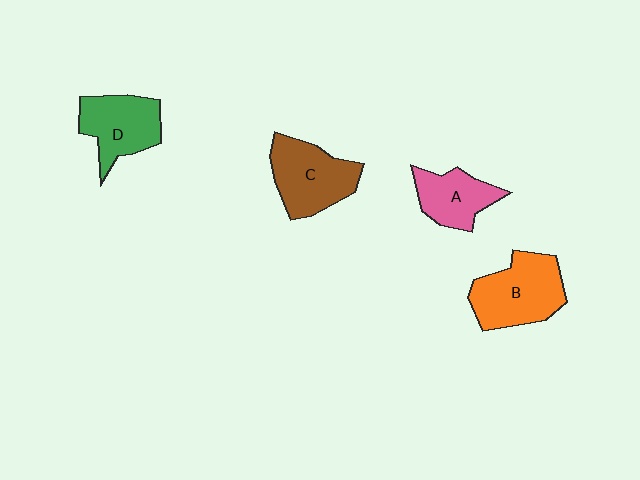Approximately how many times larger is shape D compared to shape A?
Approximately 1.2 times.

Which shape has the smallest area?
Shape A (pink).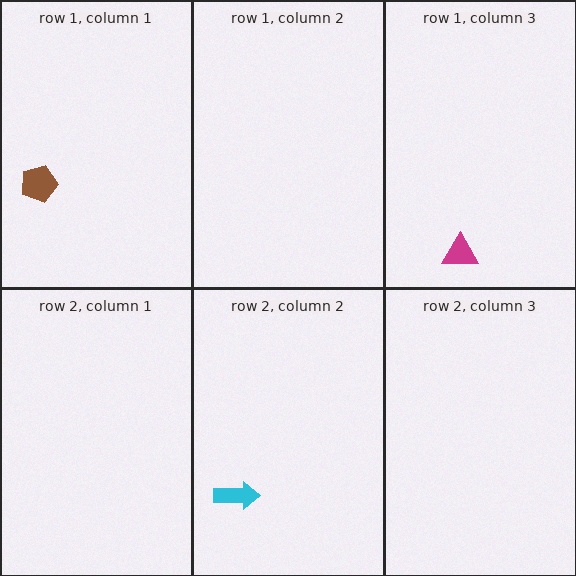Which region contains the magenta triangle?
The row 1, column 3 region.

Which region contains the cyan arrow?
The row 2, column 2 region.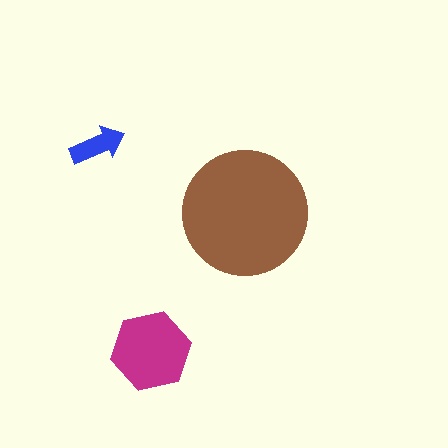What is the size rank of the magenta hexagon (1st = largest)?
2nd.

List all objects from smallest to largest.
The blue arrow, the magenta hexagon, the brown circle.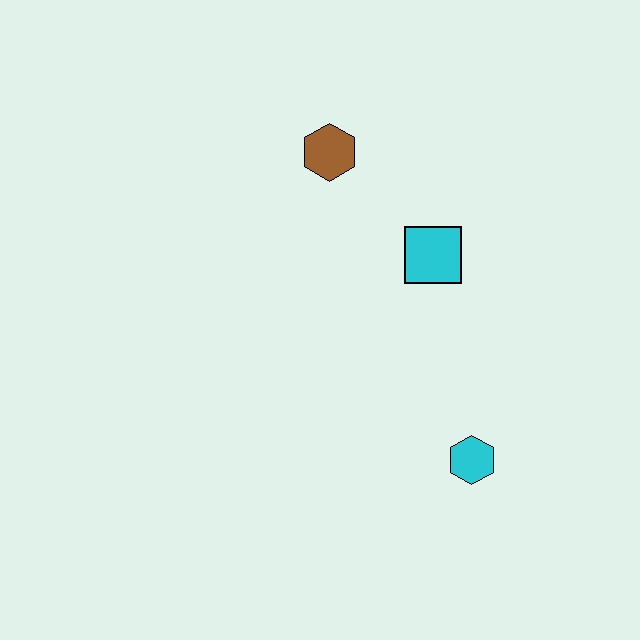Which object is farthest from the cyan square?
The cyan hexagon is farthest from the cyan square.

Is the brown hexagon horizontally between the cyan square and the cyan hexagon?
No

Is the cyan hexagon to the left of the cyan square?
No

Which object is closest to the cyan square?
The brown hexagon is closest to the cyan square.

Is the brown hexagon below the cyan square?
No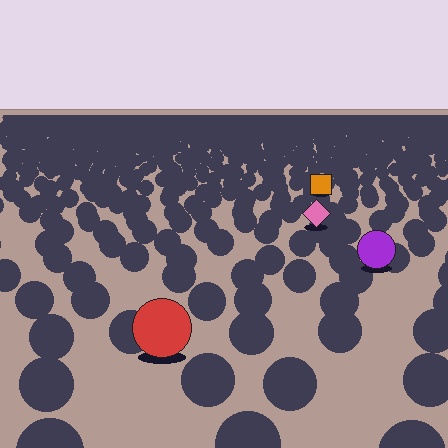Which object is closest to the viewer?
The red circle is closest. The texture marks near it are larger and more spread out.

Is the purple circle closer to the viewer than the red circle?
No. The red circle is closer — you can tell from the texture gradient: the ground texture is coarser near it.